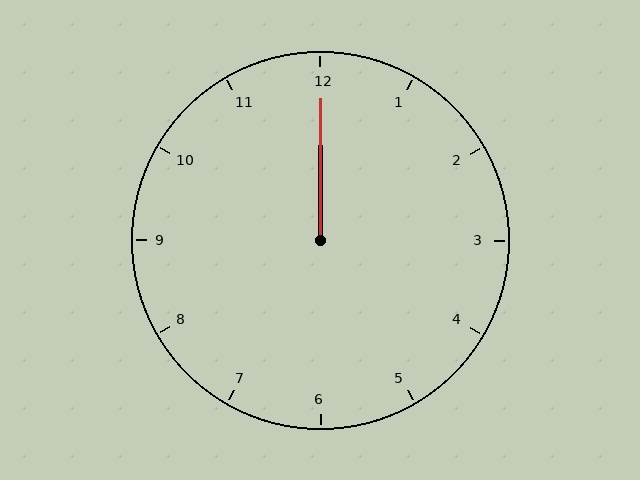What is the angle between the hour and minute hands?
Approximately 0 degrees.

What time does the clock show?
12:00.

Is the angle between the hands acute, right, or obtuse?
It is acute.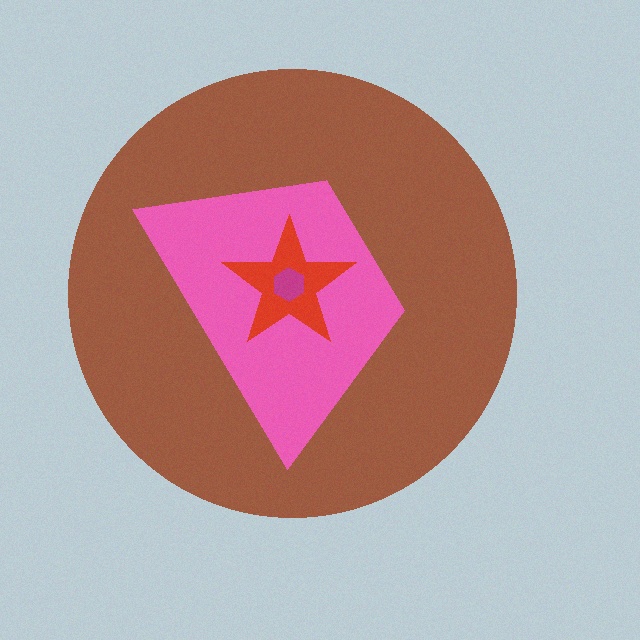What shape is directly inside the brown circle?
The pink trapezoid.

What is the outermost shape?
The brown circle.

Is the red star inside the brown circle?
Yes.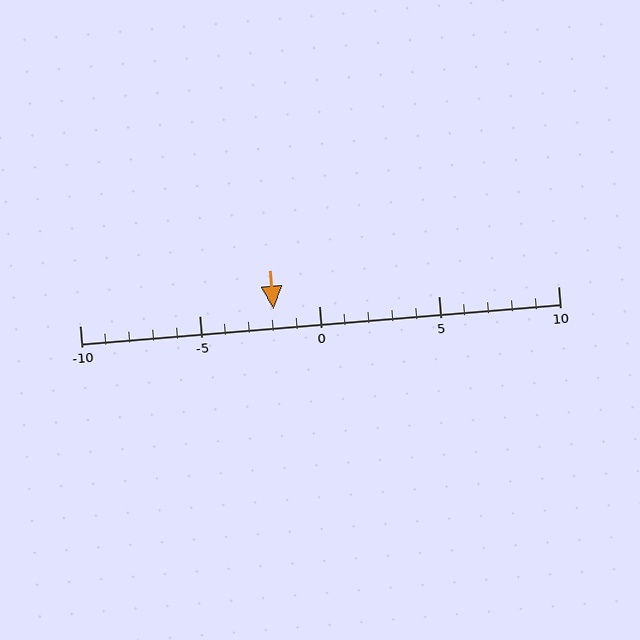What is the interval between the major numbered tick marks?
The major tick marks are spaced 5 units apart.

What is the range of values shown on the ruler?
The ruler shows values from -10 to 10.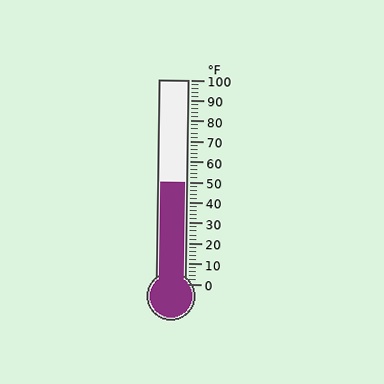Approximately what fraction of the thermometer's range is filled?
The thermometer is filled to approximately 50% of its range.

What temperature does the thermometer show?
The thermometer shows approximately 50°F.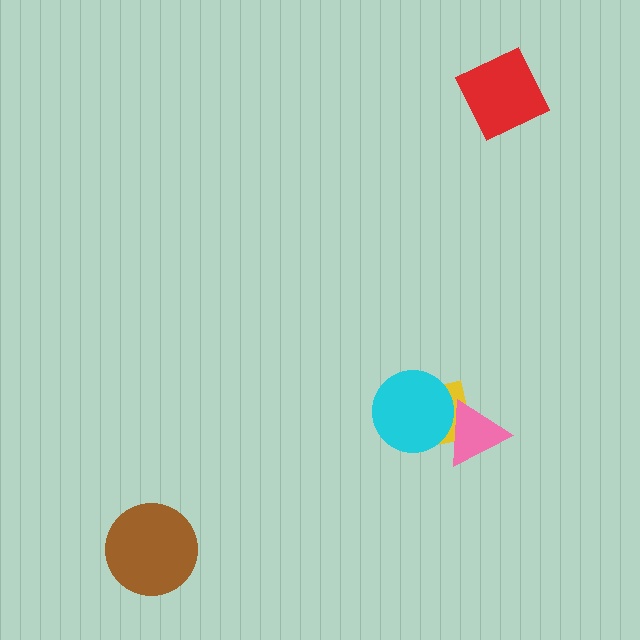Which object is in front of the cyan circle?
The pink triangle is in front of the cyan circle.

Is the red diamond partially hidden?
No, no other shape covers it.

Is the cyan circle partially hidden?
Yes, it is partially covered by another shape.